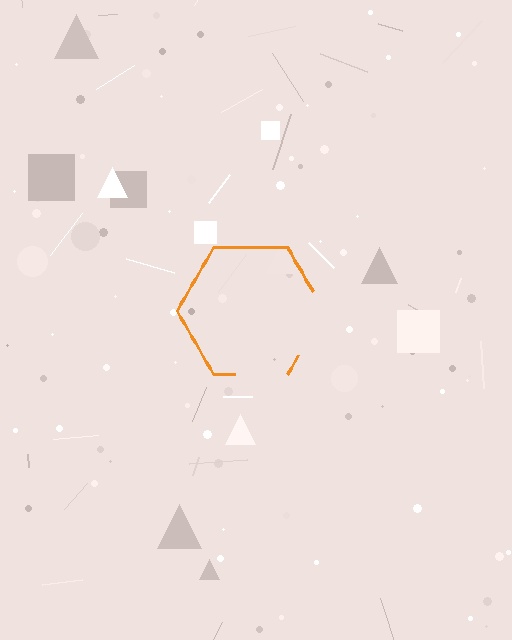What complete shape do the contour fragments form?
The contour fragments form a hexagon.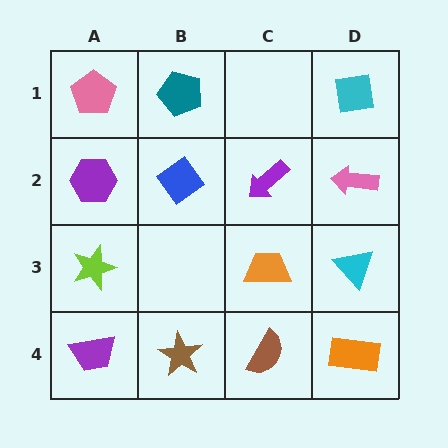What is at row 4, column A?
A purple trapezoid.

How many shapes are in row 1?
3 shapes.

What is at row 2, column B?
A blue diamond.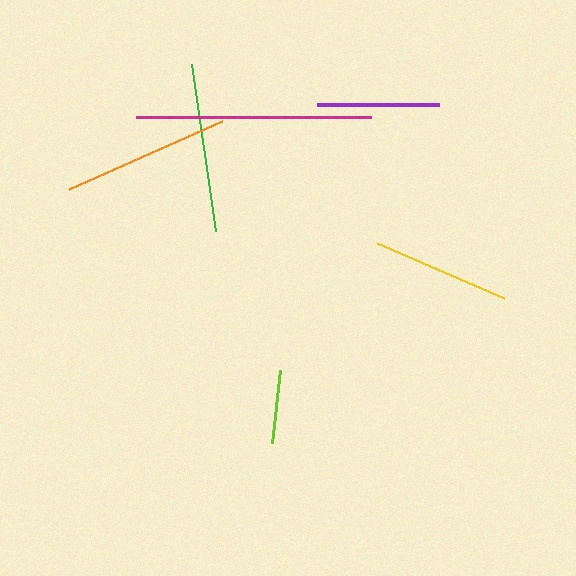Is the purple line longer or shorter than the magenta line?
The magenta line is longer than the purple line.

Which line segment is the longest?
The magenta line is the longest at approximately 235 pixels.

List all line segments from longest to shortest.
From longest to shortest: magenta, green, orange, yellow, purple, lime.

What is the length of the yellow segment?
The yellow segment is approximately 139 pixels long.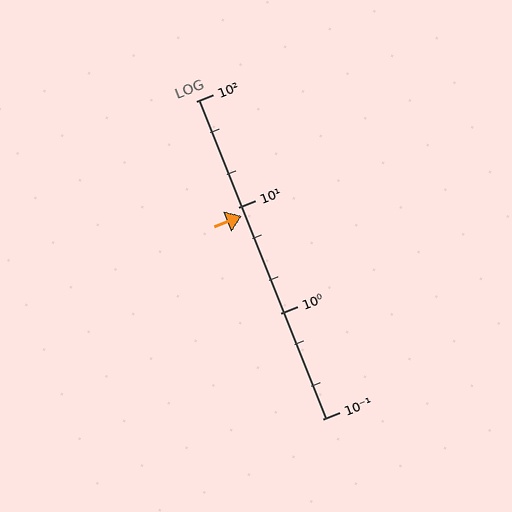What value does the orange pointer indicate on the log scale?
The pointer indicates approximately 8.2.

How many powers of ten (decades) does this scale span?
The scale spans 3 decades, from 0.1 to 100.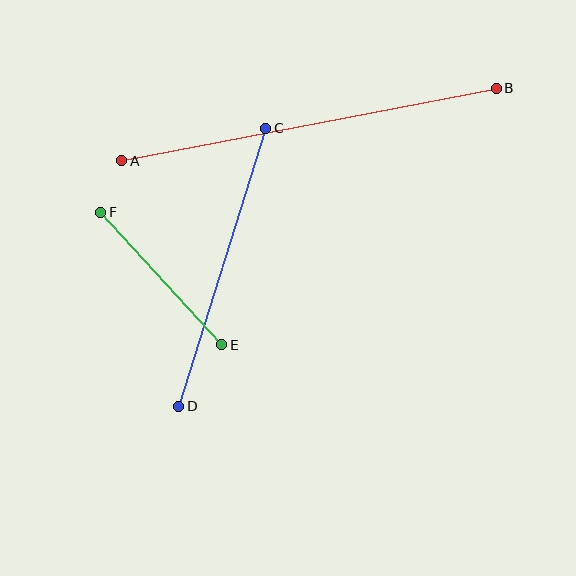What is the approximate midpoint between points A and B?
The midpoint is at approximately (309, 124) pixels.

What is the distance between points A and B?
The distance is approximately 381 pixels.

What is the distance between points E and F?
The distance is approximately 180 pixels.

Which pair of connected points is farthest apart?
Points A and B are farthest apart.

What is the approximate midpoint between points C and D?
The midpoint is at approximately (222, 267) pixels.